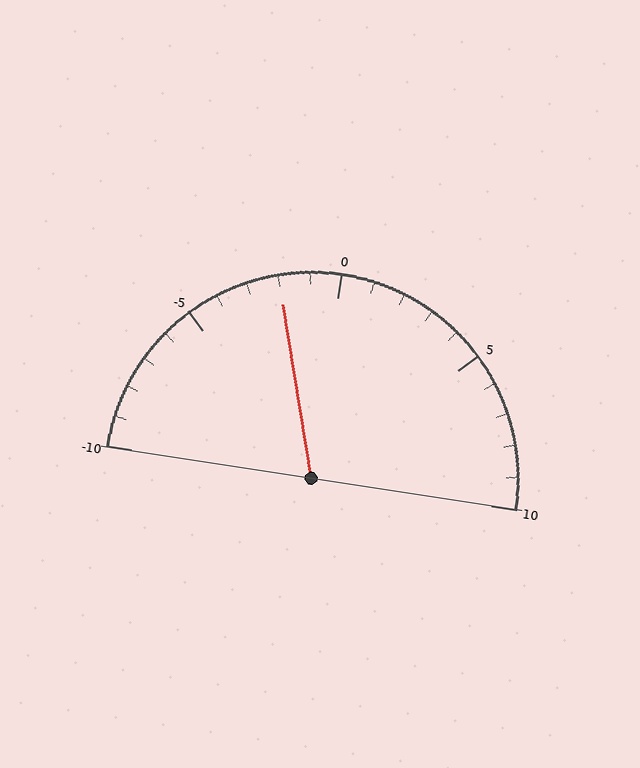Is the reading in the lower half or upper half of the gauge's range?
The reading is in the lower half of the range (-10 to 10).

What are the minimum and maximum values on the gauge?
The gauge ranges from -10 to 10.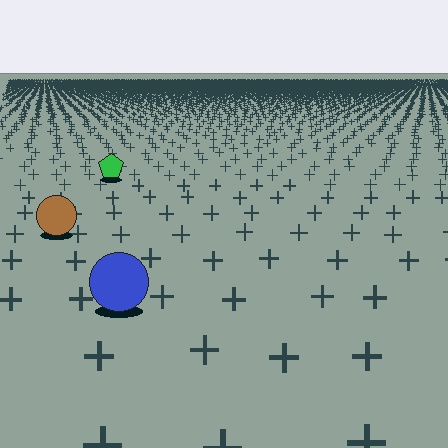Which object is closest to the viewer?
The blue circle is closest. The texture marks near it are larger and more spread out.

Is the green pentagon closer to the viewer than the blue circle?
No. The blue circle is closer — you can tell from the texture gradient: the ground texture is coarser near it.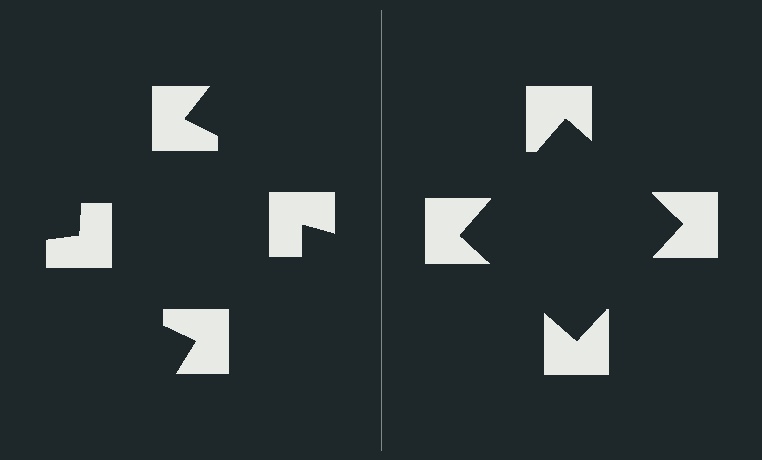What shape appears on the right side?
An illusory square.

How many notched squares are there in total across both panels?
8 — 4 on each side.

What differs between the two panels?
The notched squares are positioned identically on both sides; only the wedge orientations differ. On the right they align to a square; on the left they are misaligned.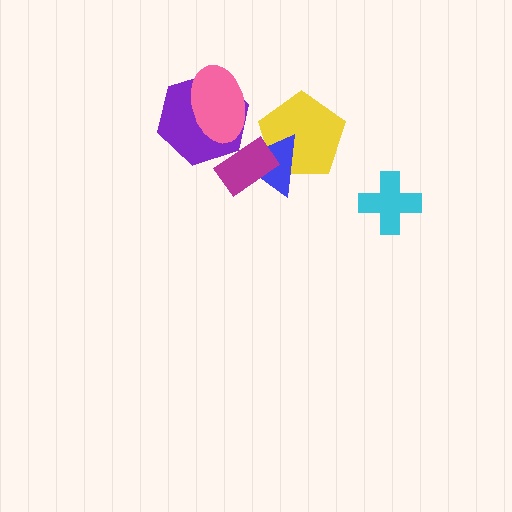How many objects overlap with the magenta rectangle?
3 objects overlap with the magenta rectangle.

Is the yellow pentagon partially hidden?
Yes, it is partially covered by another shape.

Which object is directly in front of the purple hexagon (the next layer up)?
The magenta rectangle is directly in front of the purple hexagon.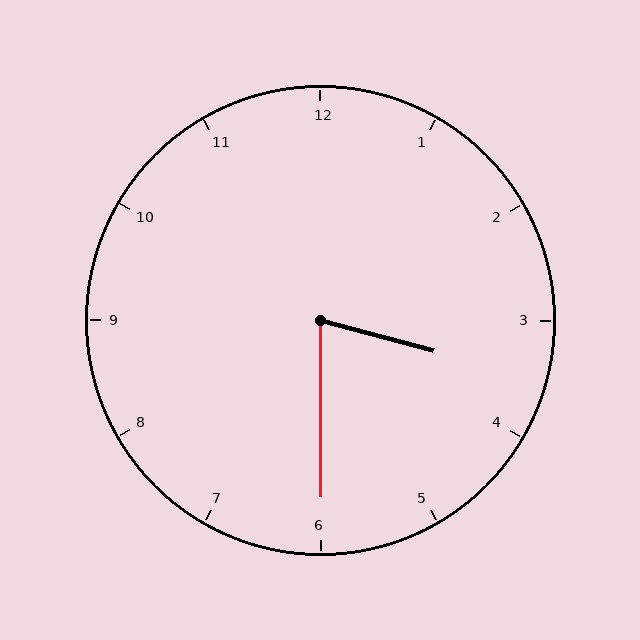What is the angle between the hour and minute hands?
Approximately 75 degrees.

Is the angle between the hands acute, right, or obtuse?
It is acute.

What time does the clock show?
3:30.